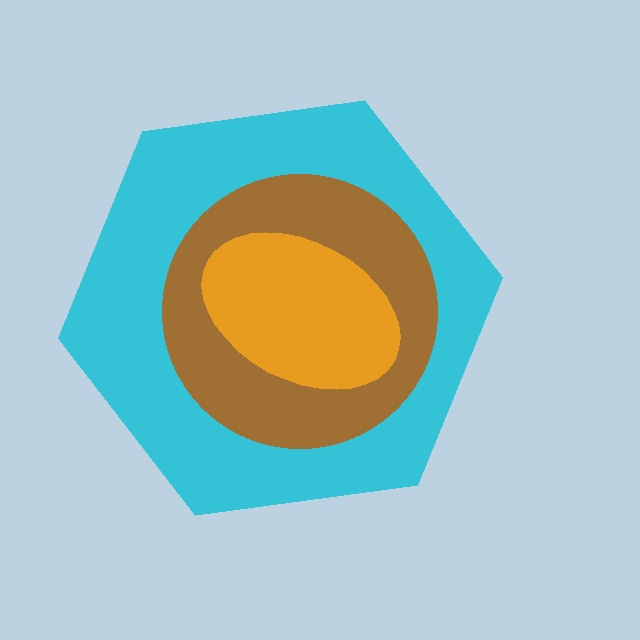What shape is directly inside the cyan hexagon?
The brown circle.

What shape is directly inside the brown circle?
The orange ellipse.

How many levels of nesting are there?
3.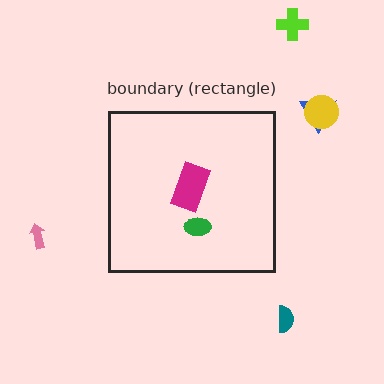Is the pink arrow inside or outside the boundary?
Outside.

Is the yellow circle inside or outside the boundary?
Outside.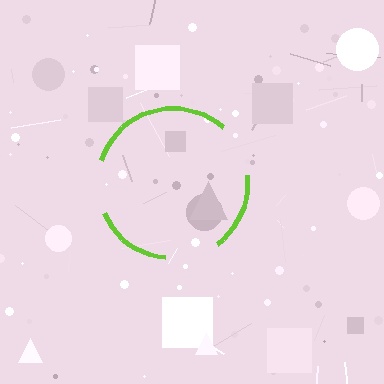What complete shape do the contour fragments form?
The contour fragments form a circle.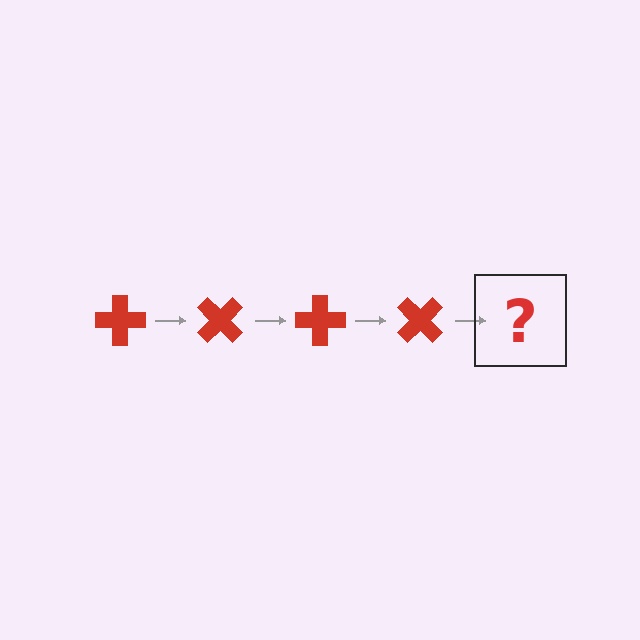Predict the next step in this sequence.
The next step is a red cross rotated 180 degrees.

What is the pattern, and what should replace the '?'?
The pattern is that the cross rotates 45 degrees each step. The '?' should be a red cross rotated 180 degrees.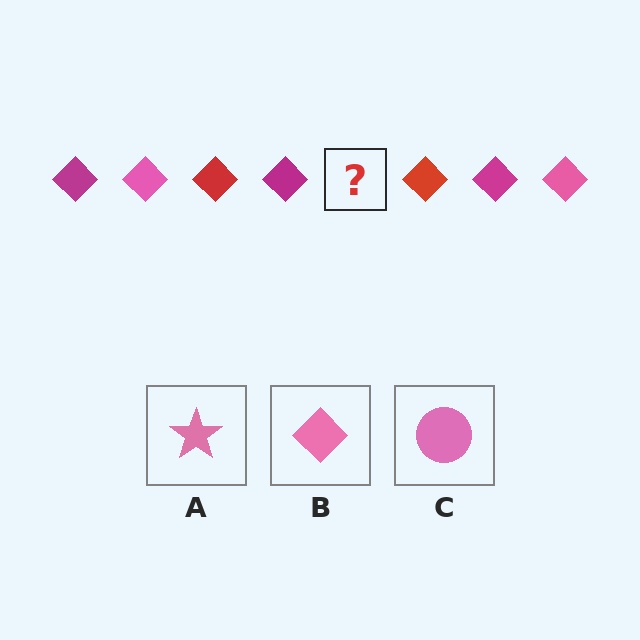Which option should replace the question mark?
Option B.